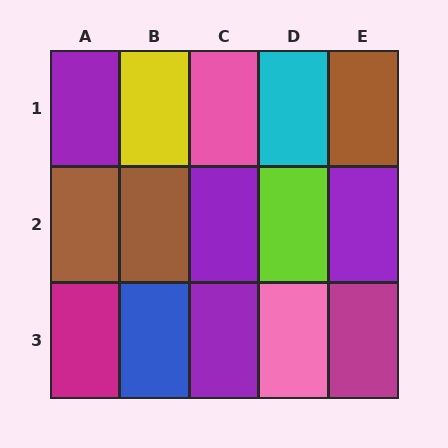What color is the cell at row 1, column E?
Brown.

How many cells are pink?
2 cells are pink.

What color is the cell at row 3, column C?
Purple.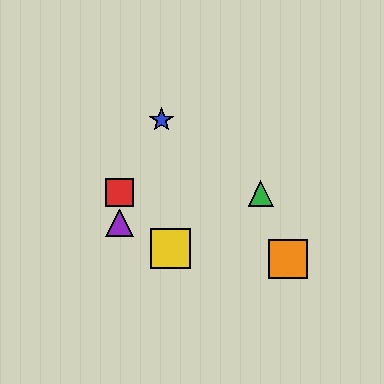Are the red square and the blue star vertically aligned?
No, the red square is at x≈119 and the blue star is at x≈162.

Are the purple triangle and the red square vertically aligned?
Yes, both are at x≈119.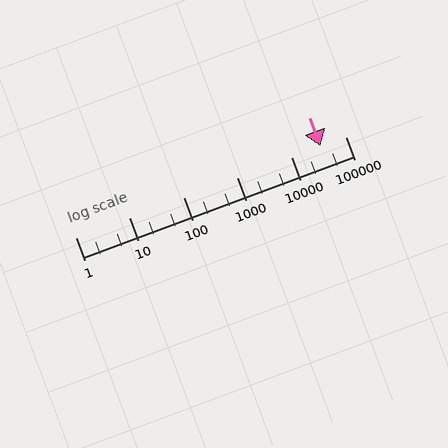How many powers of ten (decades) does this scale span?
The scale spans 5 decades, from 1 to 100000.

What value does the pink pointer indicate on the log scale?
The pointer indicates approximately 34000.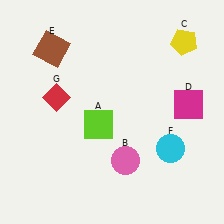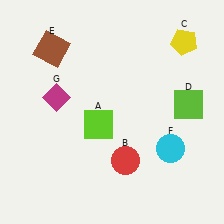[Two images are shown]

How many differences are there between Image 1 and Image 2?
There are 3 differences between the two images.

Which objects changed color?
B changed from pink to red. D changed from magenta to lime. G changed from red to magenta.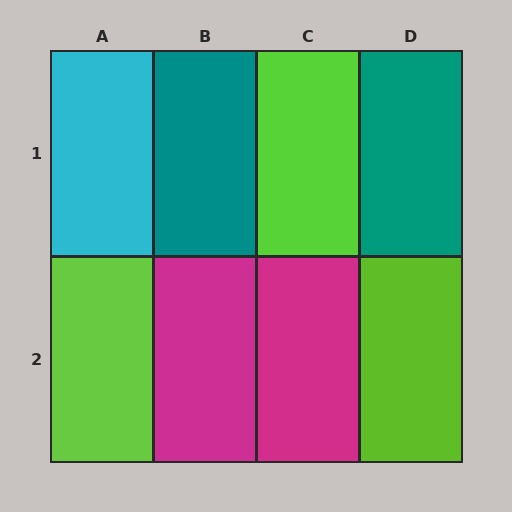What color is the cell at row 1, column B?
Teal.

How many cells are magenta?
2 cells are magenta.